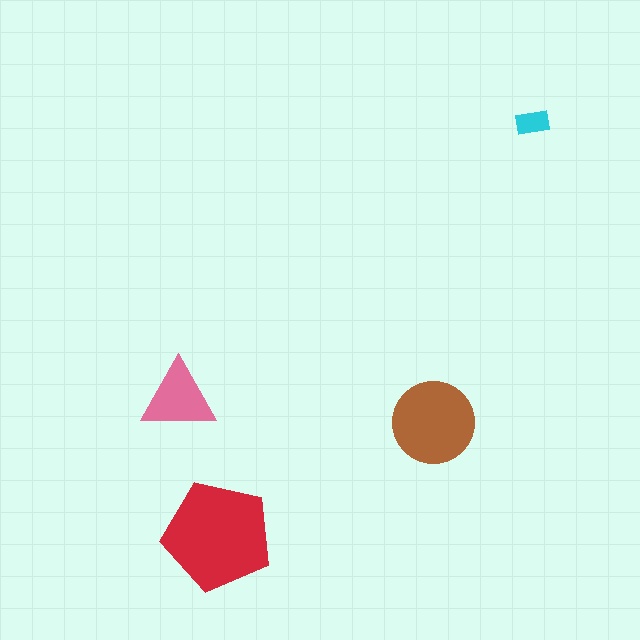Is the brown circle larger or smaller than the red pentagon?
Smaller.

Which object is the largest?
The red pentagon.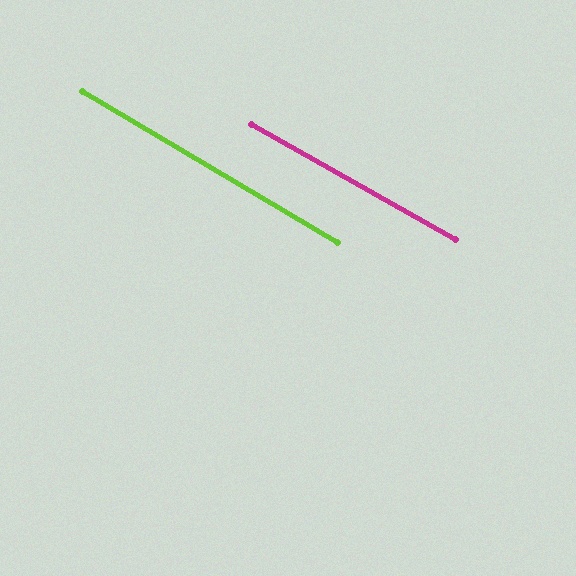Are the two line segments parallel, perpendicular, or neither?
Parallel — their directions differ by only 1.2°.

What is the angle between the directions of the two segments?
Approximately 1 degree.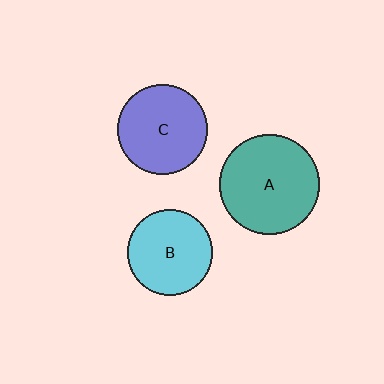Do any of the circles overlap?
No, none of the circles overlap.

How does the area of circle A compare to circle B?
Approximately 1.4 times.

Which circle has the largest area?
Circle A (teal).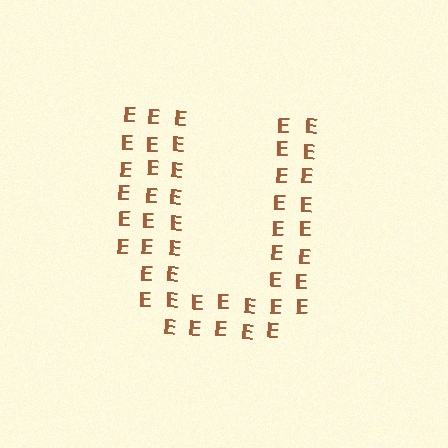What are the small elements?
The small elements are letter E's.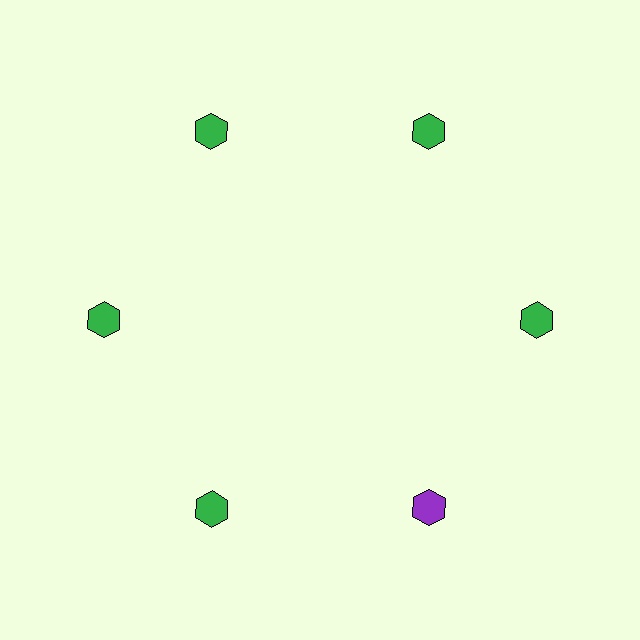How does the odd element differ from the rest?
It has a different color: purple instead of green.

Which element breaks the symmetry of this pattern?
The purple hexagon at roughly the 5 o'clock position breaks the symmetry. All other shapes are green hexagons.